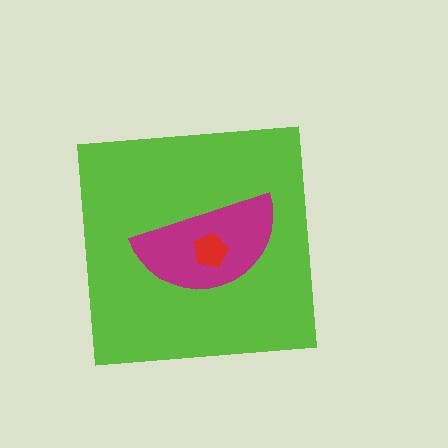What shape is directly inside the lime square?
The magenta semicircle.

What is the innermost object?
The red pentagon.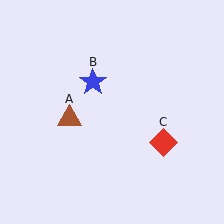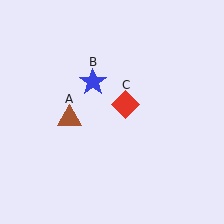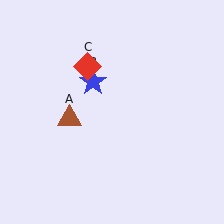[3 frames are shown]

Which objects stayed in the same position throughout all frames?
Brown triangle (object A) and blue star (object B) remained stationary.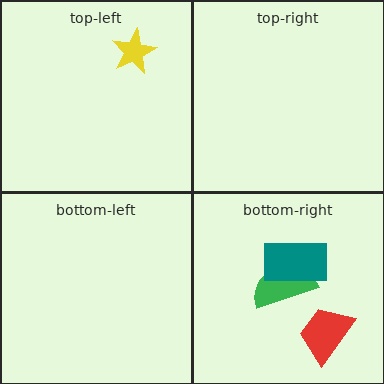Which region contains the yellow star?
The top-left region.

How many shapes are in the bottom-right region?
3.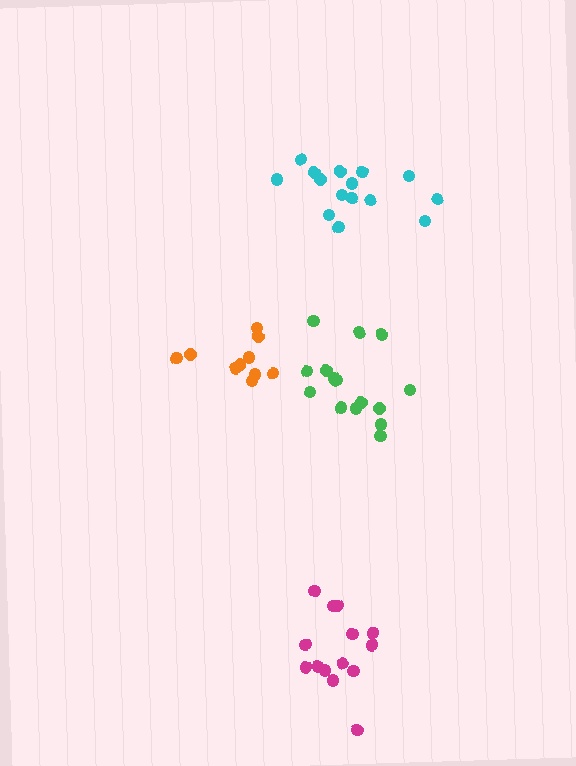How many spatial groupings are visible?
There are 4 spatial groupings.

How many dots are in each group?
Group 1: 10 dots, Group 2: 15 dots, Group 3: 15 dots, Group 4: 14 dots (54 total).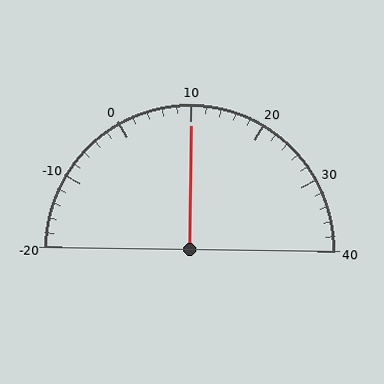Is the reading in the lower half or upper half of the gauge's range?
The reading is in the upper half of the range (-20 to 40).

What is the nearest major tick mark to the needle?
The nearest major tick mark is 10.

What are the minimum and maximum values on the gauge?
The gauge ranges from -20 to 40.